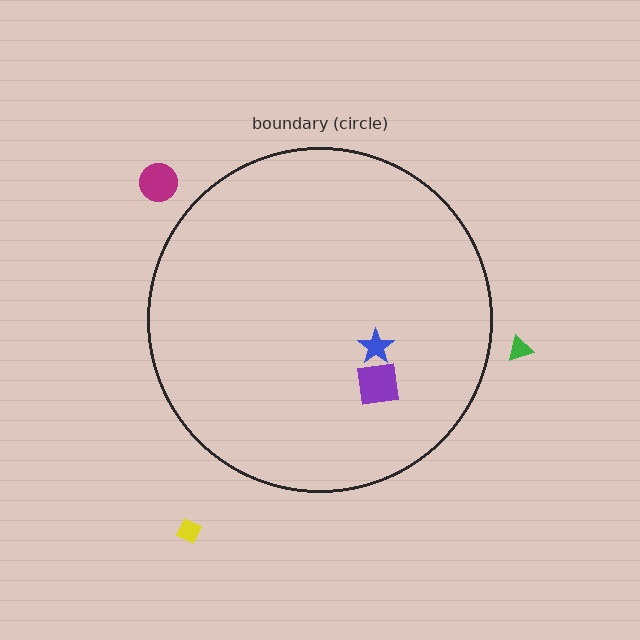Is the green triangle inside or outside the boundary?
Outside.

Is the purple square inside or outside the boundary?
Inside.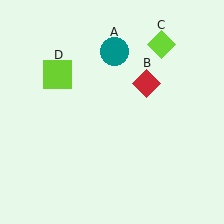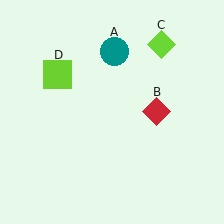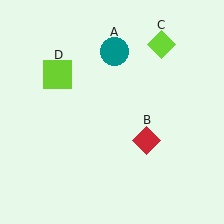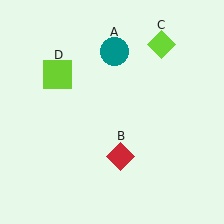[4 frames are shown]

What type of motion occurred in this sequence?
The red diamond (object B) rotated clockwise around the center of the scene.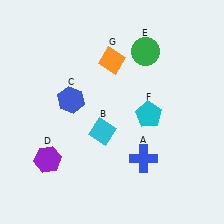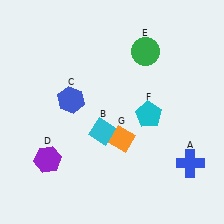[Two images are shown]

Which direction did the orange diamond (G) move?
The orange diamond (G) moved down.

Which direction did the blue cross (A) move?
The blue cross (A) moved right.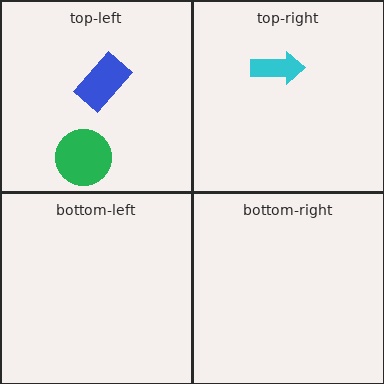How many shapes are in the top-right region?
1.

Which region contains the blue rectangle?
The top-left region.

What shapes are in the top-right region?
The cyan arrow.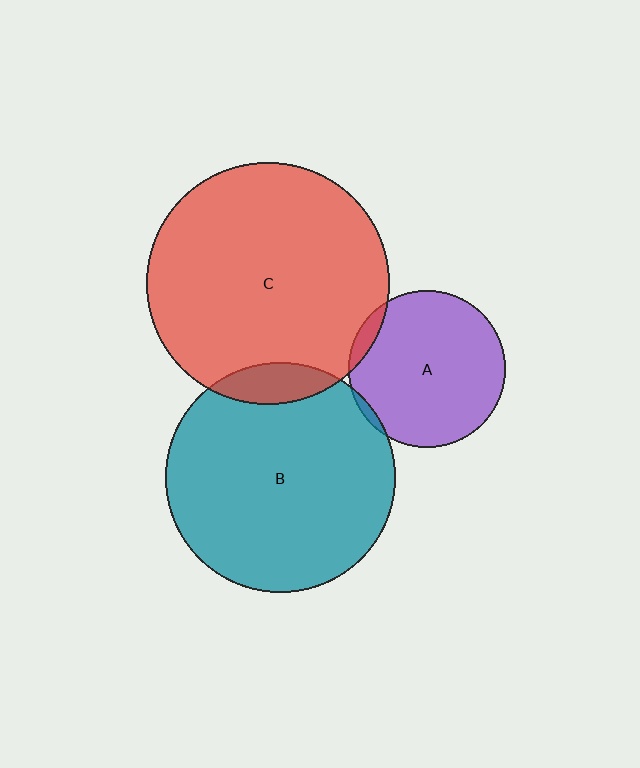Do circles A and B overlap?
Yes.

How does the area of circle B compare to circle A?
Approximately 2.1 times.